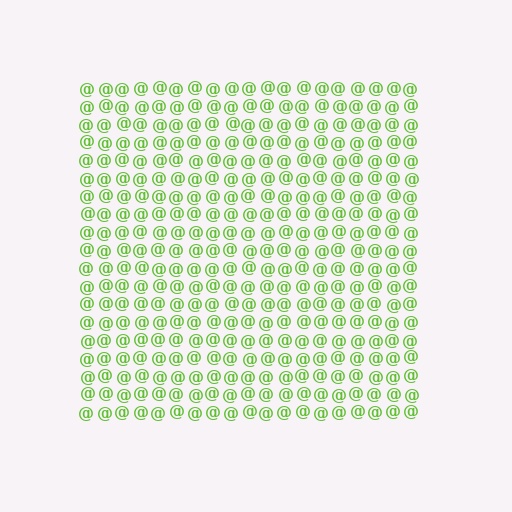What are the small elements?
The small elements are at signs.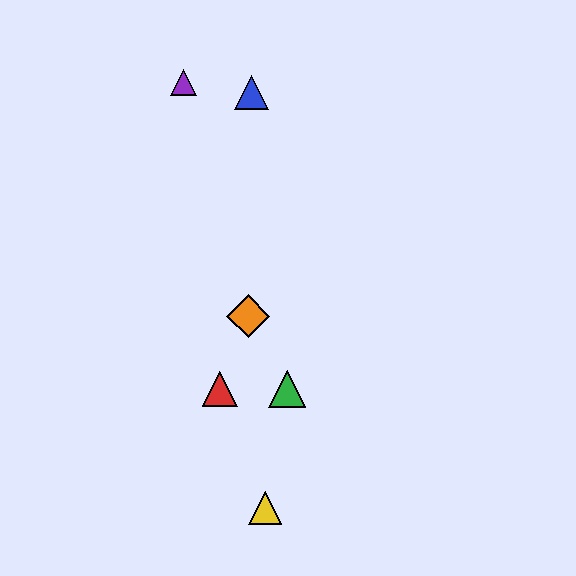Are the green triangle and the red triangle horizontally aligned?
Yes, both are at y≈389.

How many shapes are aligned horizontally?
2 shapes (the red triangle, the green triangle) are aligned horizontally.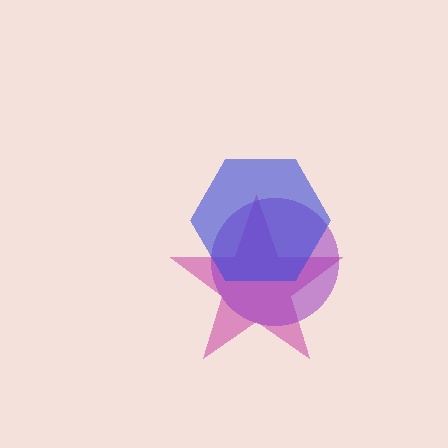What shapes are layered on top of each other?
The layered shapes are: a magenta star, a purple circle, a blue hexagon.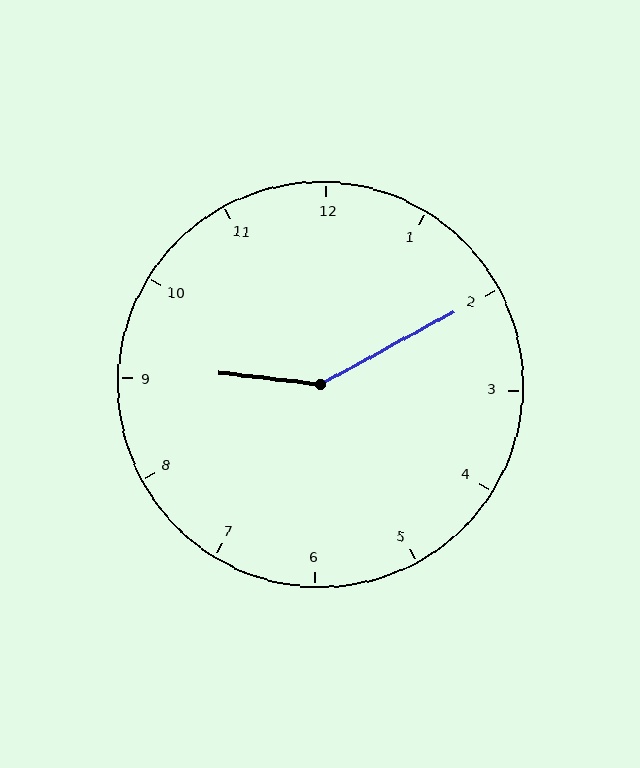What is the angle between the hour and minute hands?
Approximately 145 degrees.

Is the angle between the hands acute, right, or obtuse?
It is obtuse.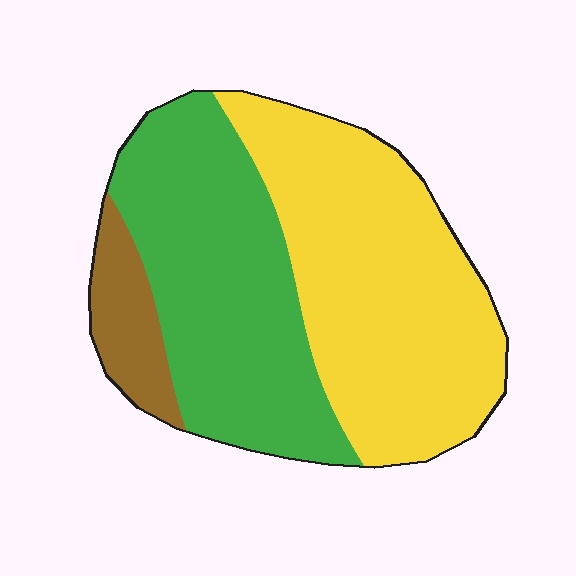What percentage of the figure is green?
Green covers around 40% of the figure.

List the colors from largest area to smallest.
From largest to smallest: yellow, green, brown.